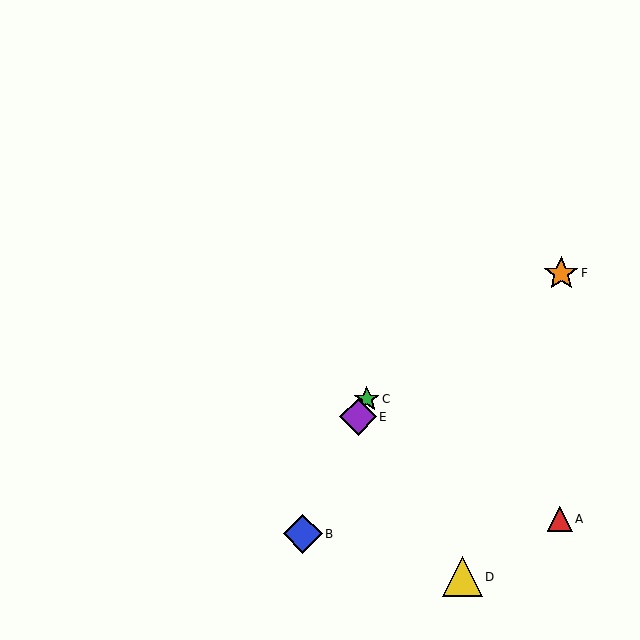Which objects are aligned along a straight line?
Objects B, C, E are aligned along a straight line.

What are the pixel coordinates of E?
Object E is at (358, 417).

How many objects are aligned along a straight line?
3 objects (B, C, E) are aligned along a straight line.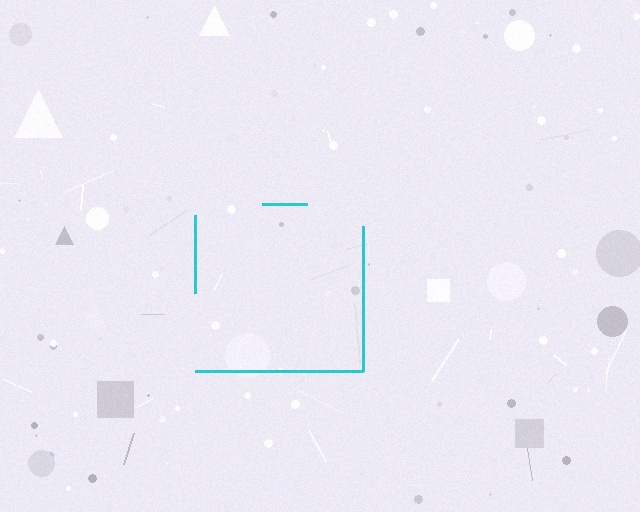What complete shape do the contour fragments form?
The contour fragments form a square.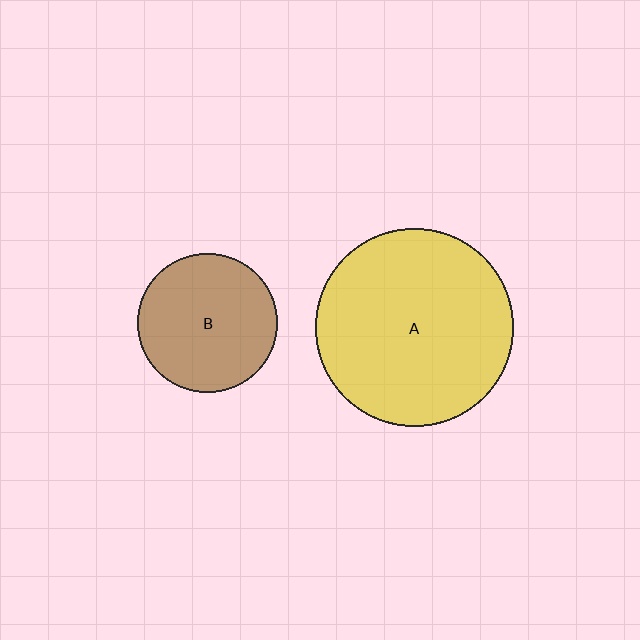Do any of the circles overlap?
No, none of the circles overlap.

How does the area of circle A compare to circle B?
Approximately 2.0 times.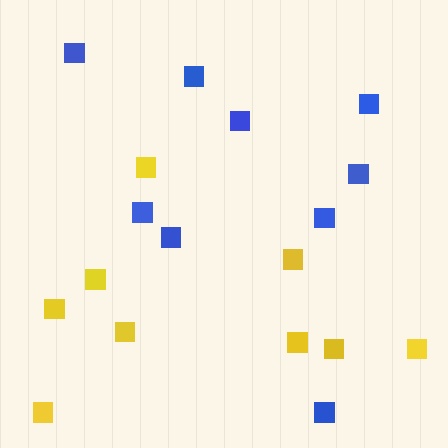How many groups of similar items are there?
There are 2 groups: one group of blue squares (9) and one group of yellow squares (9).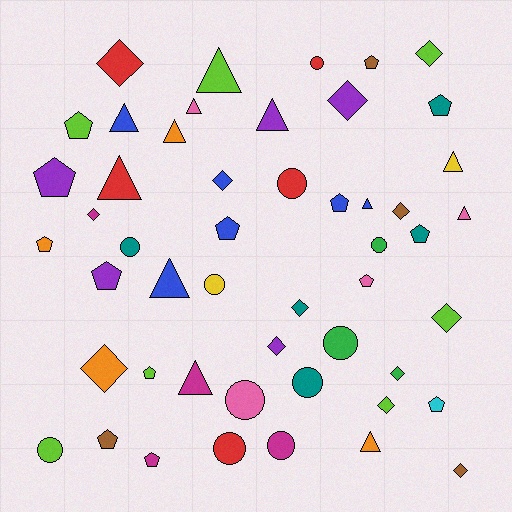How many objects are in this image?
There are 50 objects.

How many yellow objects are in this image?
There are 2 yellow objects.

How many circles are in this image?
There are 11 circles.